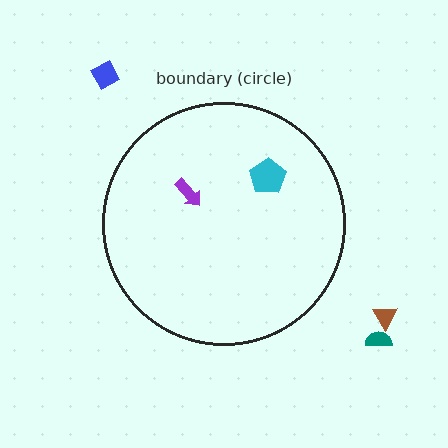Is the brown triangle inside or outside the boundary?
Outside.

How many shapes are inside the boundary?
2 inside, 3 outside.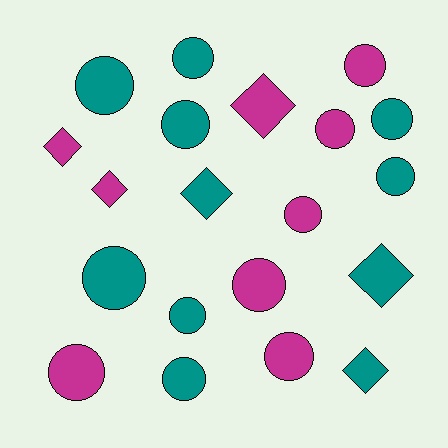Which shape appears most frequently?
Circle, with 14 objects.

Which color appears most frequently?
Teal, with 11 objects.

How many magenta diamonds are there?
There are 3 magenta diamonds.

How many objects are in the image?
There are 20 objects.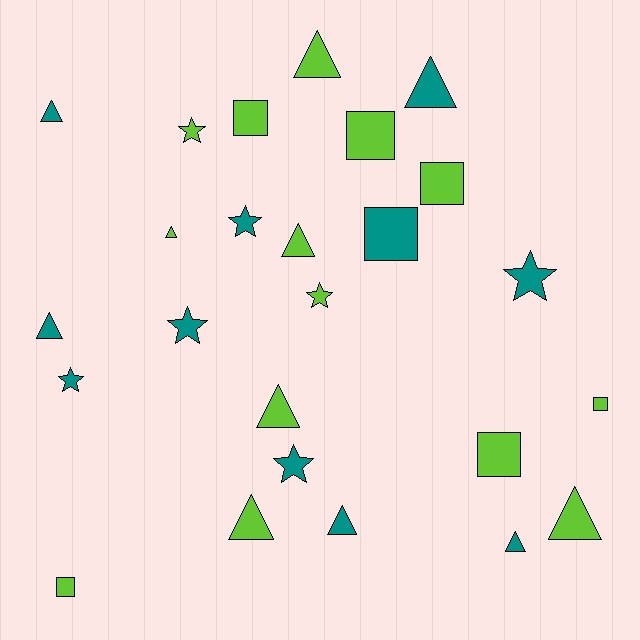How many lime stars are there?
There are 2 lime stars.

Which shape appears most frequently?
Triangle, with 11 objects.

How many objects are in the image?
There are 25 objects.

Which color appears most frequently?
Lime, with 14 objects.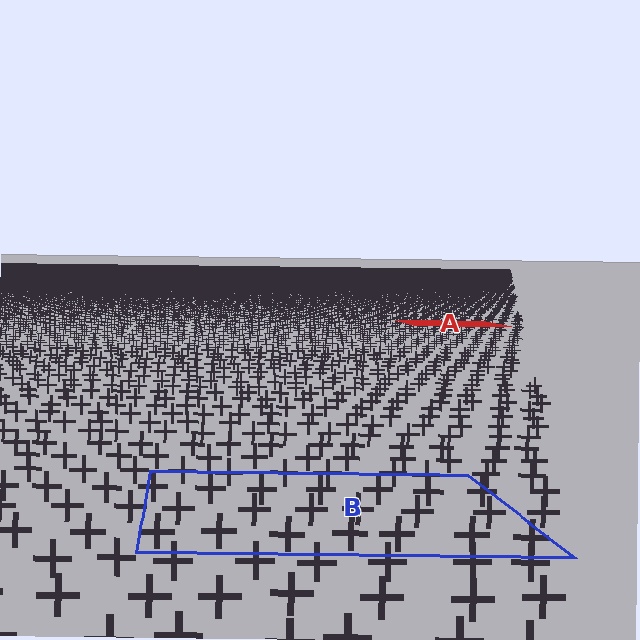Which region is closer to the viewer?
Region B is closer. The texture elements there are larger and more spread out.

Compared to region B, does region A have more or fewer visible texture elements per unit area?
Region A has more texture elements per unit area — they are packed more densely because it is farther away.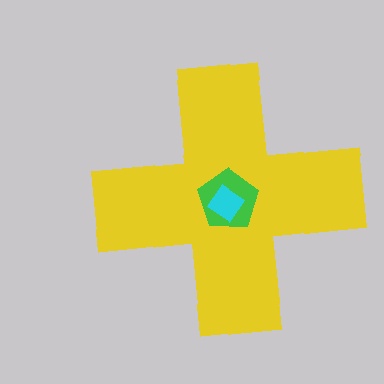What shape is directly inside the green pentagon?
The cyan diamond.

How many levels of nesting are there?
3.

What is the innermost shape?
The cyan diamond.